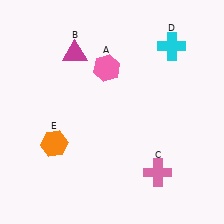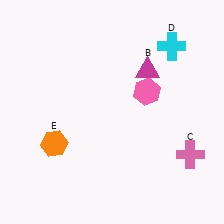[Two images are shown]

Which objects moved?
The objects that moved are: the pink hexagon (A), the magenta triangle (B), the pink cross (C).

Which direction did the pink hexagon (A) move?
The pink hexagon (A) moved right.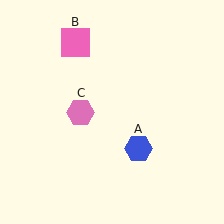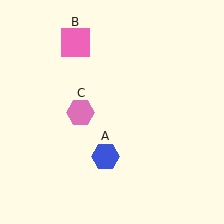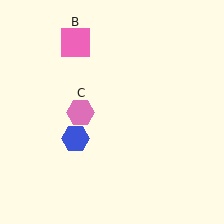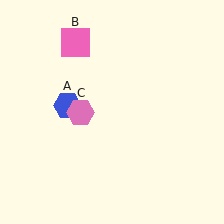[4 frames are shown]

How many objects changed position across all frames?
1 object changed position: blue hexagon (object A).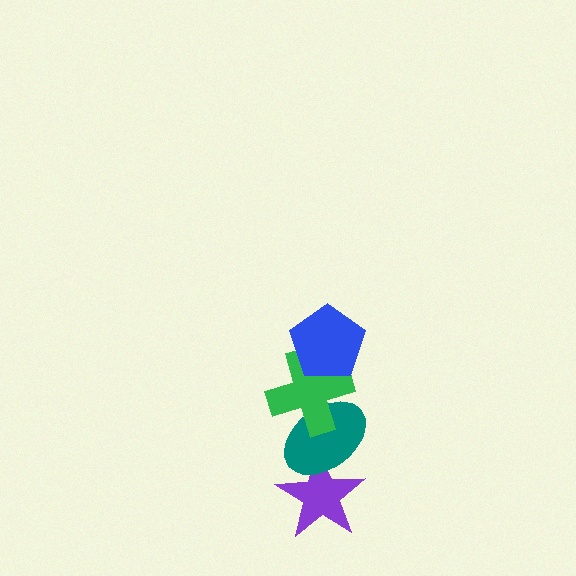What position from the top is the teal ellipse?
The teal ellipse is 3rd from the top.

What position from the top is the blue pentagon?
The blue pentagon is 1st from the top.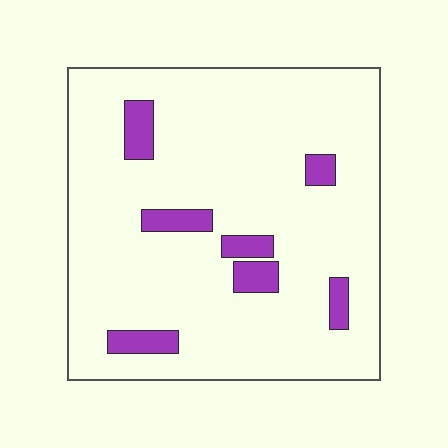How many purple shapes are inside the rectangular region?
7.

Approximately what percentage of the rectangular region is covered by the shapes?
Approximately 10%.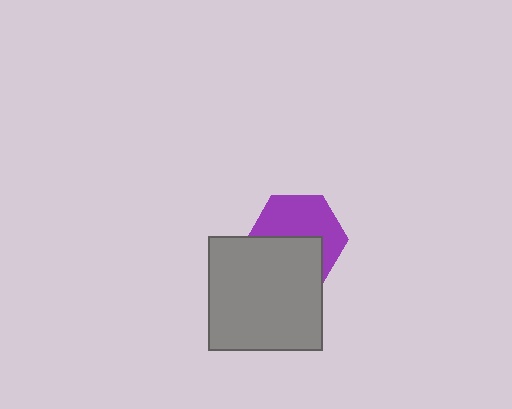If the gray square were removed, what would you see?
You would see the complete purple hexagon.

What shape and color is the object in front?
The object in front is a gray square.